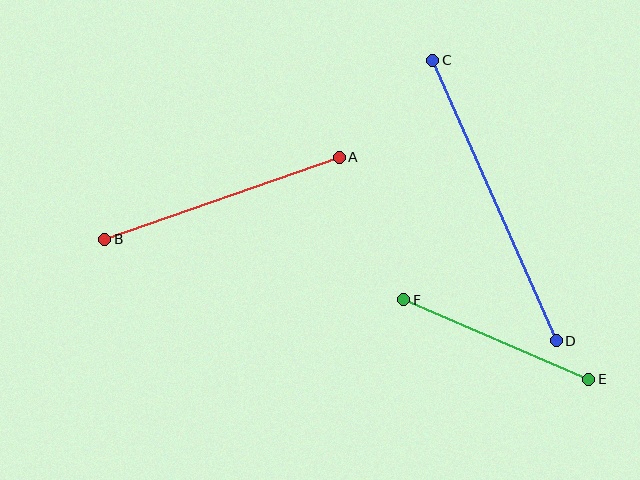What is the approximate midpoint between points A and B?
The midpoint is at approximately (222, 198) pixels.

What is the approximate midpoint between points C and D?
The midpoint is at approximately (494, 201) pixels.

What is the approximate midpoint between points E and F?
The midpoint is at approximately (496, 339) pixels.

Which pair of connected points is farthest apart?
Points C and D are farthest apart.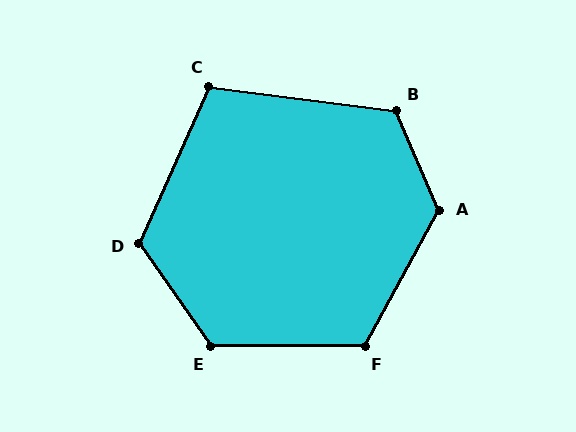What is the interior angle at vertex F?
Approximately 119 degrees (obtuse).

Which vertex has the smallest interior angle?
C, at approximately 107 degrees.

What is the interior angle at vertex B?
Approximately 120 degrees (obtuse).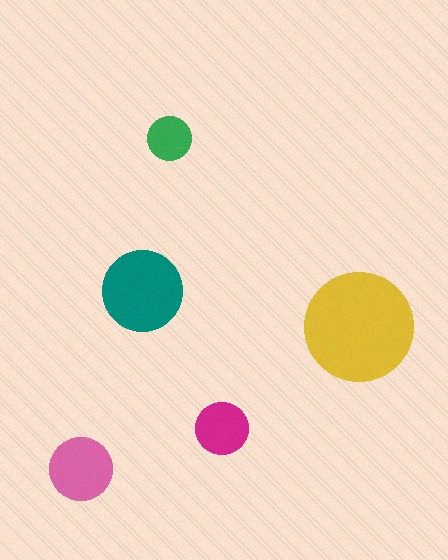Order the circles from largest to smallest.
the yellow one, the teal one, the pink one, the magenta one, the green one.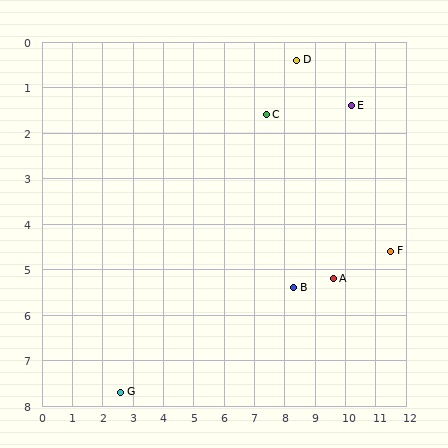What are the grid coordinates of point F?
Point F is at approximately (11.5, 4.6).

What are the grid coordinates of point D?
Point D is at approximately (8.4, 0.4).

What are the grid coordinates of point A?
Point A is at approximately (9.6, 5.2).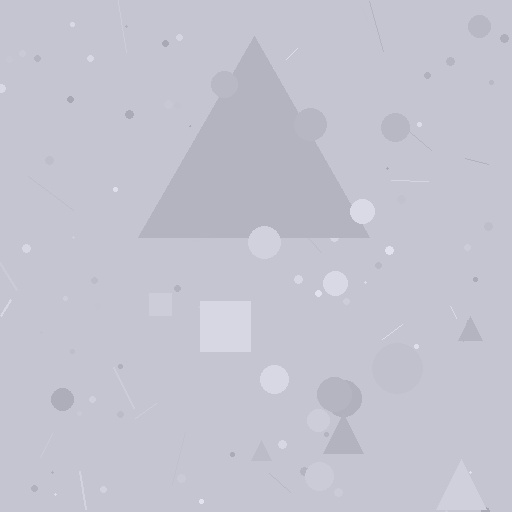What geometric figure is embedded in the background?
A triangle is embedded in the background.